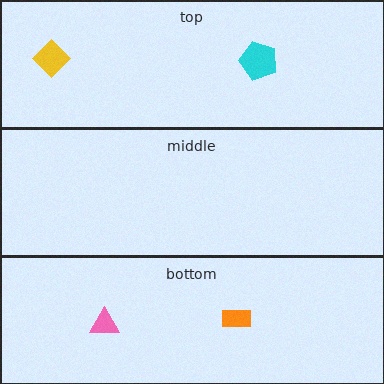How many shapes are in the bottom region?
2.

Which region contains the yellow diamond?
The top region.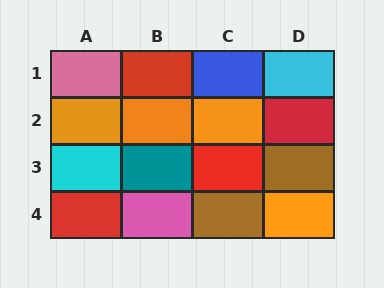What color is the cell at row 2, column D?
Red.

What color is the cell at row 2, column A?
Orange.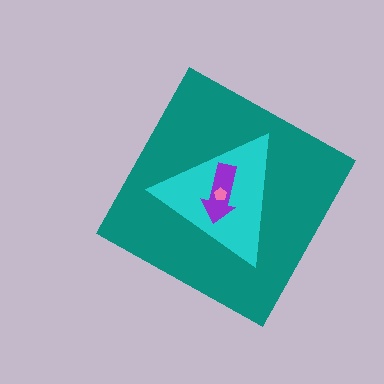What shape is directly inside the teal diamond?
The cyan triangle.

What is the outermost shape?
The teal diamond.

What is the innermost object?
The pink pentagon.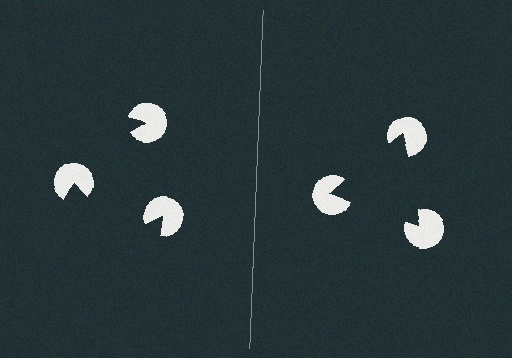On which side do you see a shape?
An illusory triangle appears on the right side. On the left side the wedge cuts are rotated, so no coherent shape forms.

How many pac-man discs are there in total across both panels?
6 — 3 on each side.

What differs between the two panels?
The pac-man discs are positioned identically on both sides; only the wedge orientations differ. On the right they align to a triangle; on the left they are misaligned.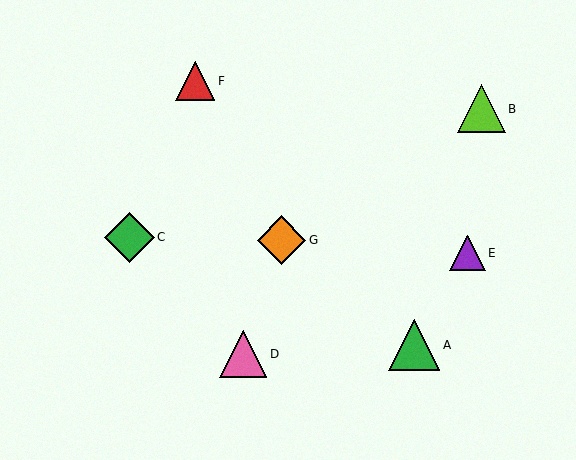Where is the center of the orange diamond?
The center of the orange diamond is at (282, 240).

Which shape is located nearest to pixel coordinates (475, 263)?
The purple triangle (labeled E) at (468, 253) is nearest to that location.